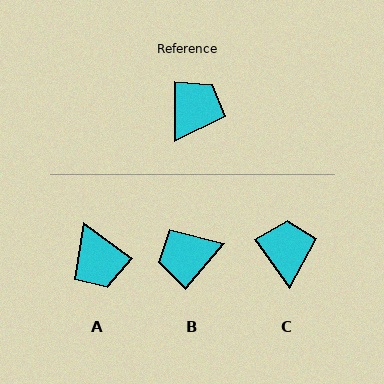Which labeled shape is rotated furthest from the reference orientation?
B, about 140 degrees away.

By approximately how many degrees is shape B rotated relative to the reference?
Approximately 140 degrees counter-clockwise.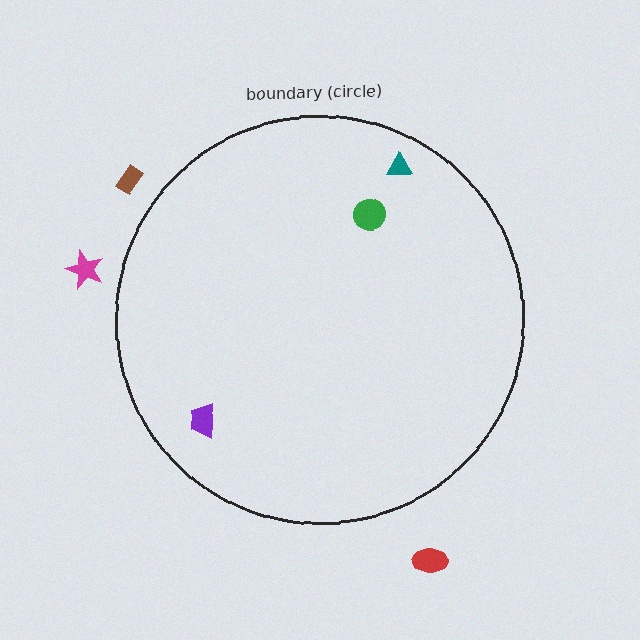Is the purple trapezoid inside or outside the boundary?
Inside.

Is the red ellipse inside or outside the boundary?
Outside.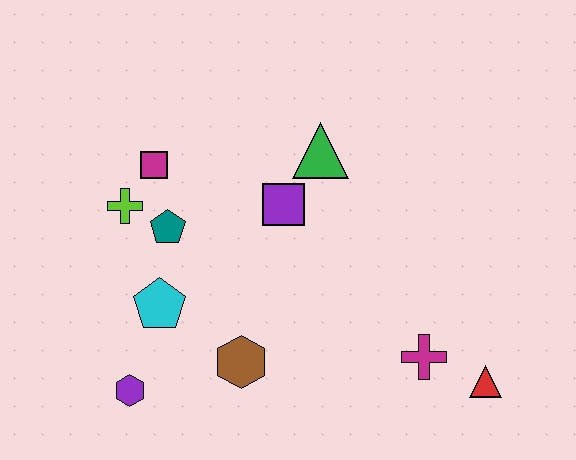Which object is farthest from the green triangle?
The purple hexagon is farthest from the green triangle.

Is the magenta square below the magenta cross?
No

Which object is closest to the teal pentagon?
The lime cross is closest to the teal pentagon.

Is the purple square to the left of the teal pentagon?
No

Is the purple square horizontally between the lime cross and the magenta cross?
Yes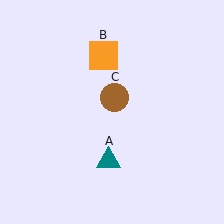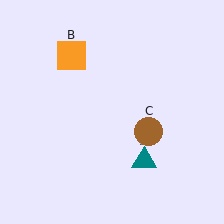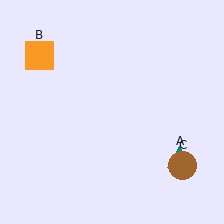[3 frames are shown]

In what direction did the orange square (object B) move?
The orange square (object B) moved left.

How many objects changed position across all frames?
3 objects changed position: teal triangle (object A), orange square (object B), brown circle (object C).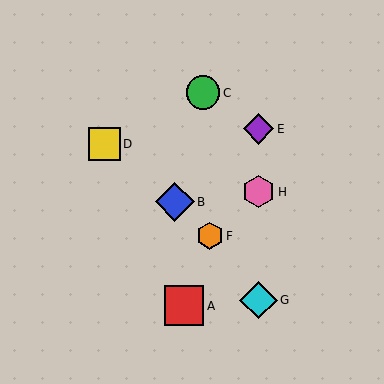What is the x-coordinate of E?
Object E is at x≈259.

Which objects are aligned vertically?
Objects E, G, H are aligned vertically.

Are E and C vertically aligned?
No, E is at x≈259 and C is at x≈203.